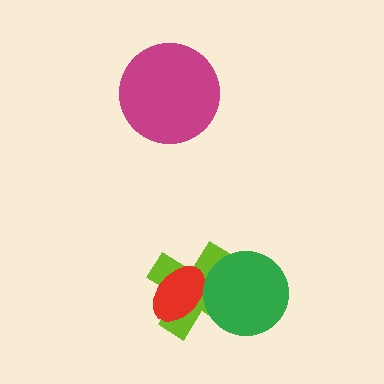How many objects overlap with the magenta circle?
0 objects overlap with the magenta circle.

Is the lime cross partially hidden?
Yes, it is partially covered by another shape.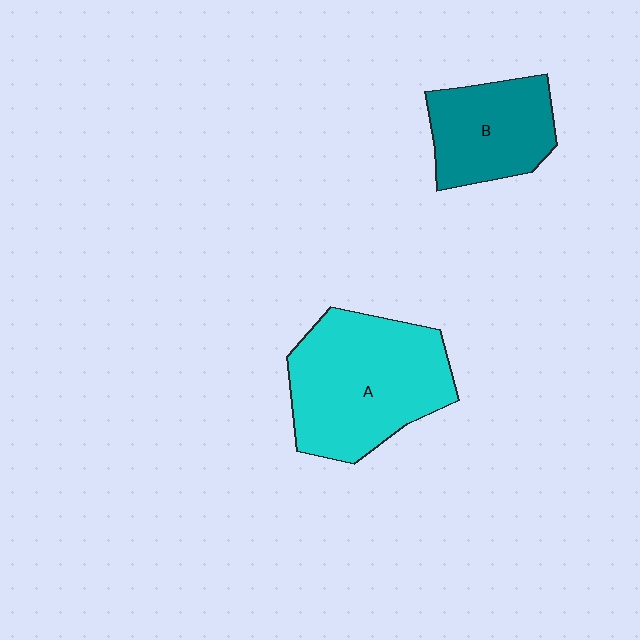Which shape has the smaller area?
Shape B (teal).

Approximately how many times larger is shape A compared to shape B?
Approximately 1.6 times.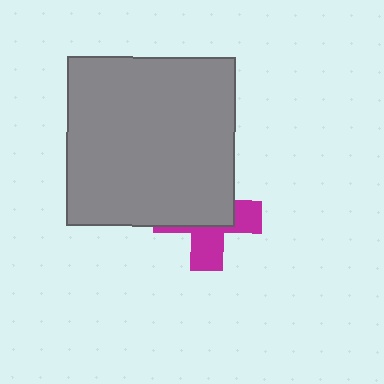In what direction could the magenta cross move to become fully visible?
The magenta cross could move down. That would shift it out from behind the gray rectangle entirely.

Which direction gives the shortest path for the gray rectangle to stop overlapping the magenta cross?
Moving up gives the shortest separation.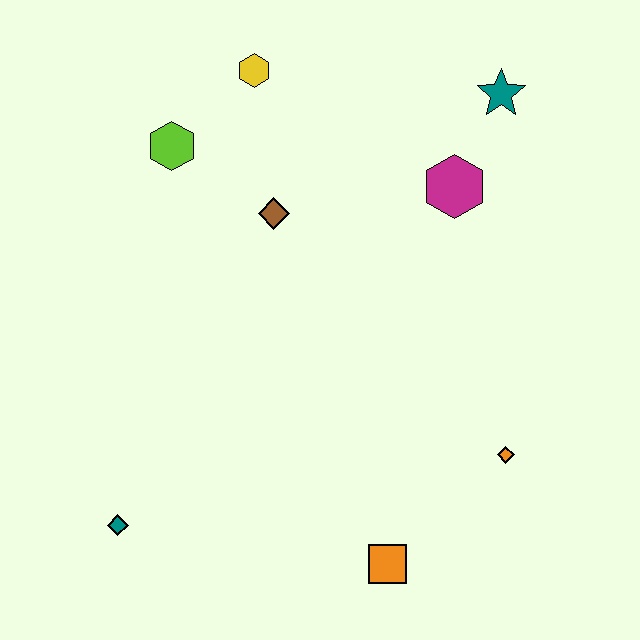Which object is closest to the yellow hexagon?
The lime hexagon is closest to the yellow hexagon.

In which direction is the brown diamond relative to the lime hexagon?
The brown diamond is to the right of the lime hexagon.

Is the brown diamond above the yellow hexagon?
No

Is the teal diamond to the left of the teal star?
Yes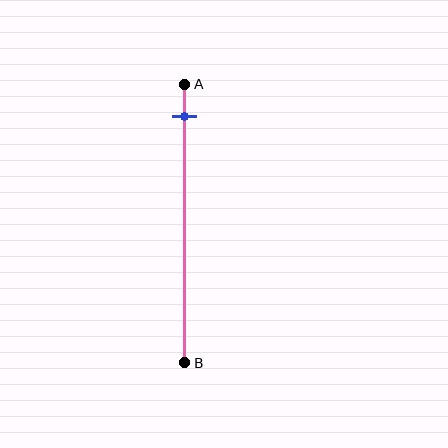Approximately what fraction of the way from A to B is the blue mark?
The blue mark is approximately 10% of the way from A to B.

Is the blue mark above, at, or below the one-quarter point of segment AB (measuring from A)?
The blue mark is above the one-quarter point of segment AB.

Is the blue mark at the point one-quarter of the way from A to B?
No, the mark is at about 10% from A, not at the 25% one-quarter point.